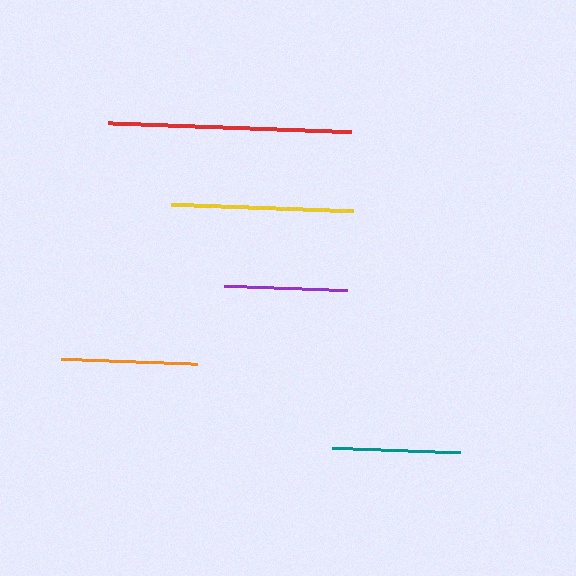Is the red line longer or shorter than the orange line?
The red line is longer than the orange line.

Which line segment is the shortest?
The purple line is the shortest at approximately 123 pixels.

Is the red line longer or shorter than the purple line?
The red line is longer than the purple line.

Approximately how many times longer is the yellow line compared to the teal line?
The yellow line is approximately 1.4 times the length of the teal line.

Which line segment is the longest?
The red line is the longest at approximately 243 pixels.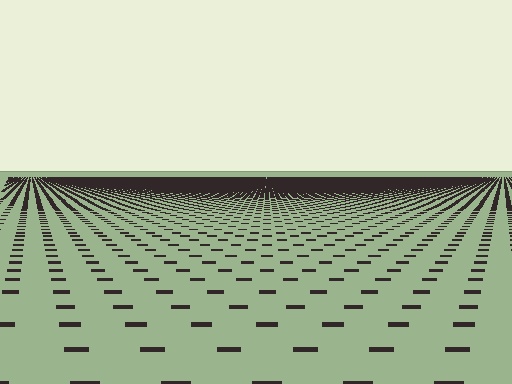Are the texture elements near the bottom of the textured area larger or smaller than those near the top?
Larger. Near the bottom, elements are closer to the viewer and appear at a bigger on-screen size.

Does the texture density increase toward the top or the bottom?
Density increases toward the top.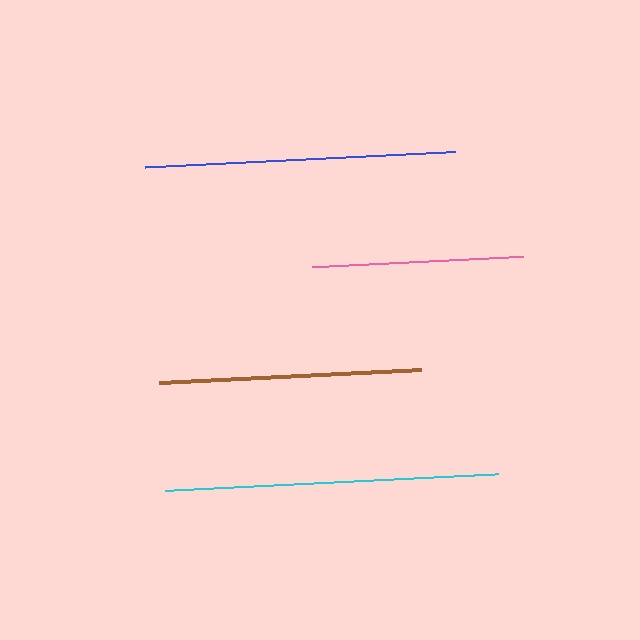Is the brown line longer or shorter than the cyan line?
The cyan line is longer than the brown line.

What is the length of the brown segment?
The brown segment is approximately 262 pixels long.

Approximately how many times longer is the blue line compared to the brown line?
The blue line is approximately 1.2 times the length of the brown line.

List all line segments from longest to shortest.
From longest to shortest: cyan, blue, brown, pink.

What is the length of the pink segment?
The pink segment is approximately 211 pixels long.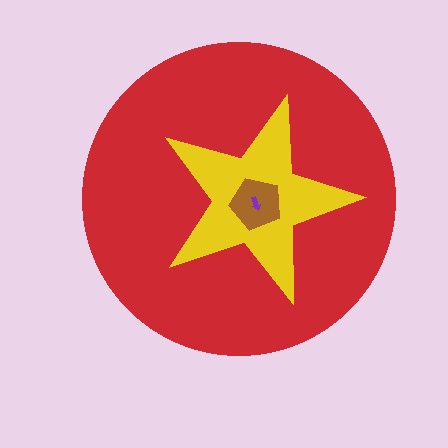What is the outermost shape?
The red circle.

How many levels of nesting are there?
4.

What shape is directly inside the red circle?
The yellow star.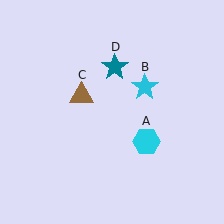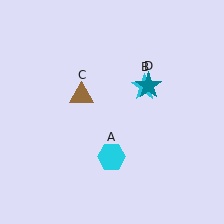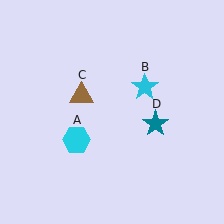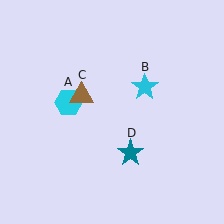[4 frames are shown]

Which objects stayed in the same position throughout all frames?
Cyan star (object B) and brown triangle (object C) remained stationary.